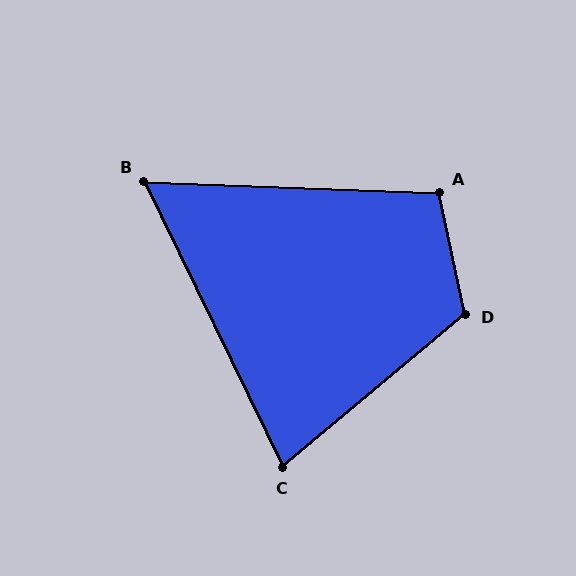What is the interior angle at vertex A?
Approximately 104 degrees (obtuse).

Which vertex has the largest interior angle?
D, at approximately 118 degrees.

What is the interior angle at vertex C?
Approximately 76 degrees (acute).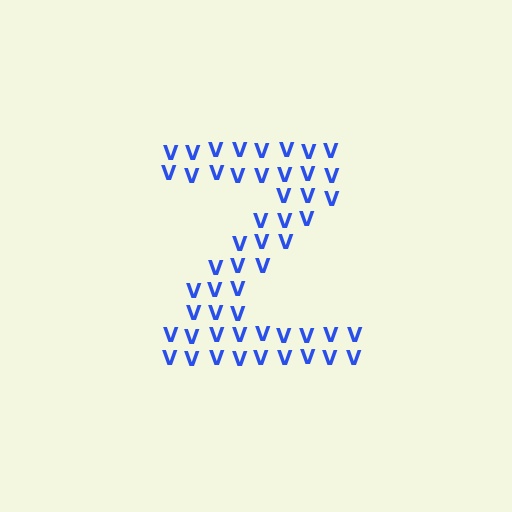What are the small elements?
The small elements are letter V's.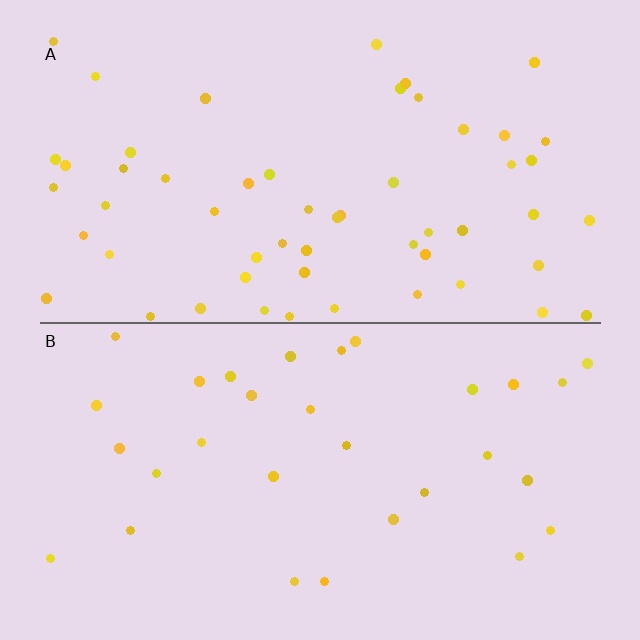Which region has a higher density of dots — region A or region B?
A (the top).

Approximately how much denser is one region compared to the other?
Approximately 1.8× — region A over region B.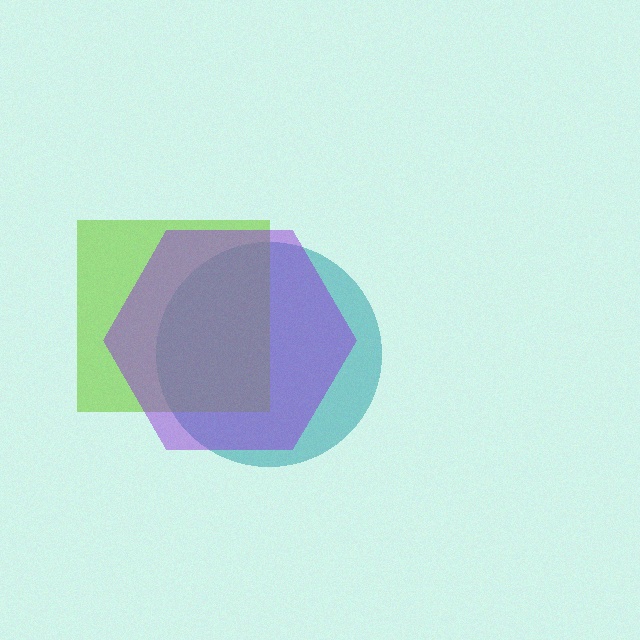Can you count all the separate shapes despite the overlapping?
Yes, there are 3 separate shapes.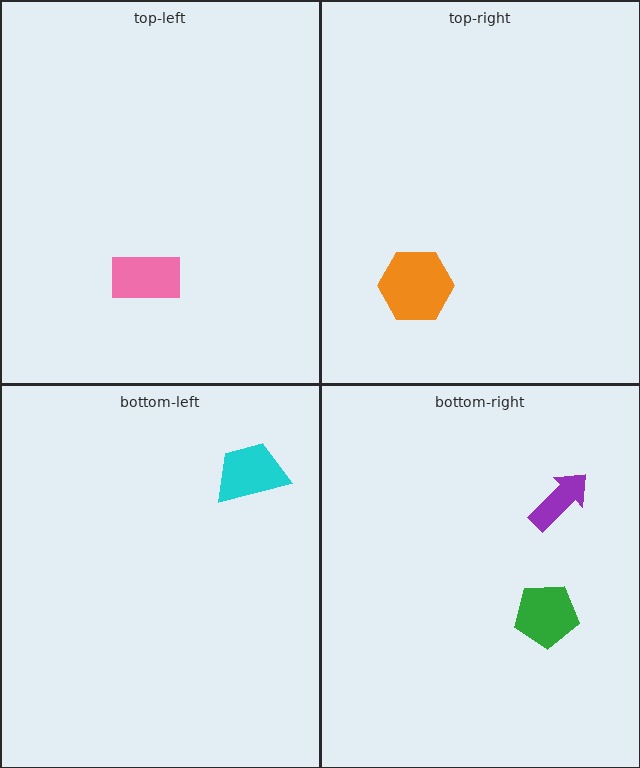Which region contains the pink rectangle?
The top-left region.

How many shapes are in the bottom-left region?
1.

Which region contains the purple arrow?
The bottom-right region.